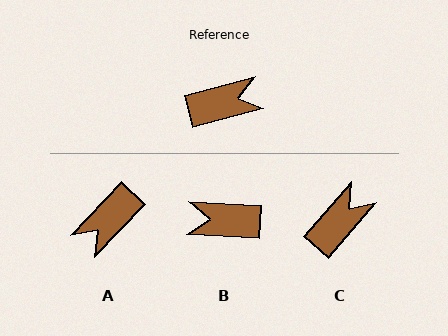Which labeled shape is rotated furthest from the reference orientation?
B, about 162 degrees away.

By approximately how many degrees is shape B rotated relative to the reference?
Approximately 162 degrees counter-clockwise.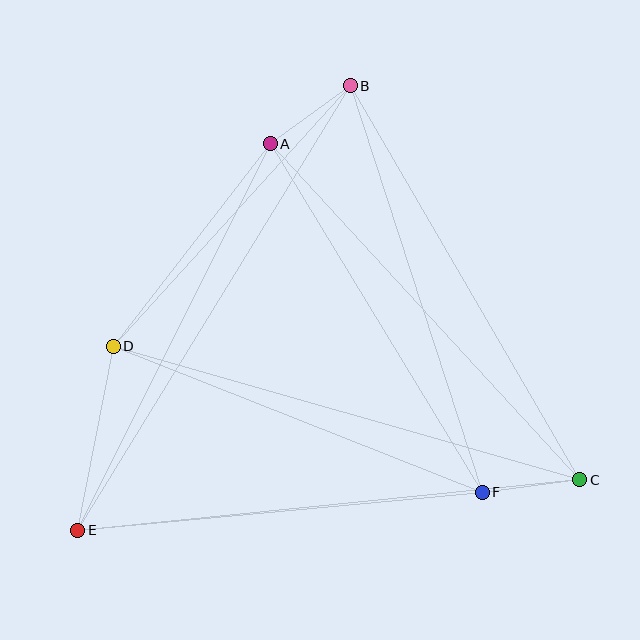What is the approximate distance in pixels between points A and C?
The distance between A and C is approximately 457 pixels.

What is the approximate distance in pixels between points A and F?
The distance between A and F is approximately 408 pixels.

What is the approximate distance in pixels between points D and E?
The distance between D and E is approximately 187 pixels.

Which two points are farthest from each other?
Points B and E are farthest from each other.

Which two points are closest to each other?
Points C and F are closest to each other.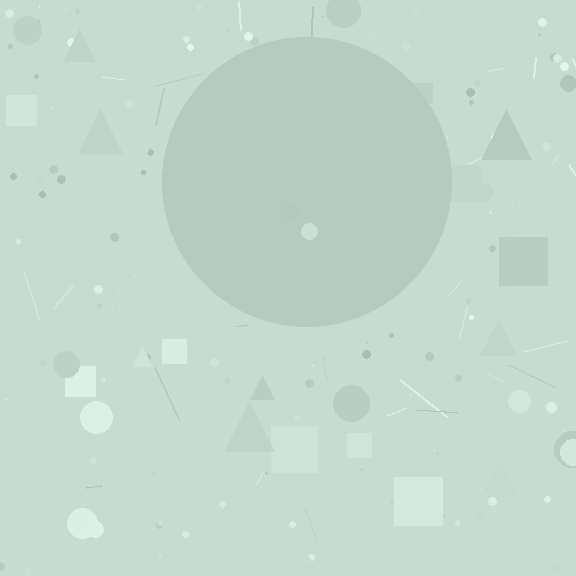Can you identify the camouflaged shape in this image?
The camouflaged shape is a circle.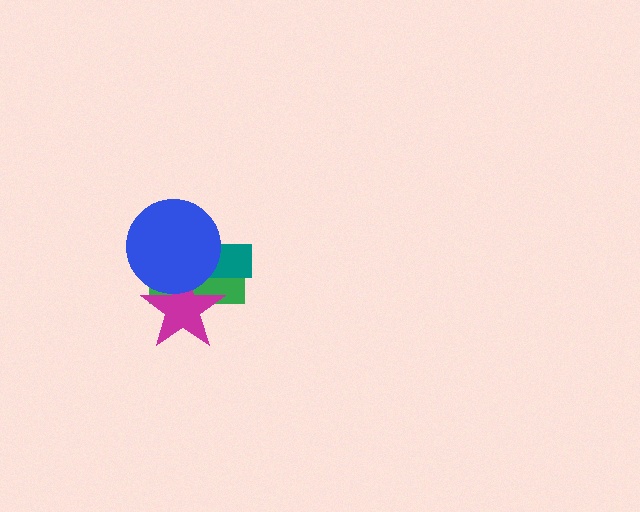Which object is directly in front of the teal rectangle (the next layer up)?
The magenta star is directly in front of the teal rectangle.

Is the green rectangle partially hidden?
Yes, it is partially covered by another shape.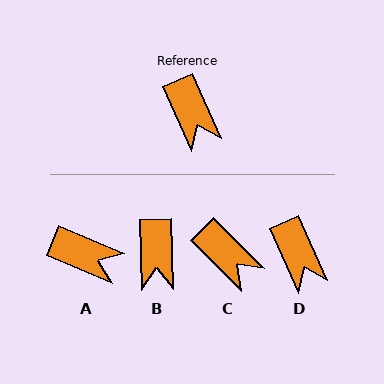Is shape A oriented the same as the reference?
No, it is off by about 43 degrees.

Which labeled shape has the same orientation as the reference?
D.